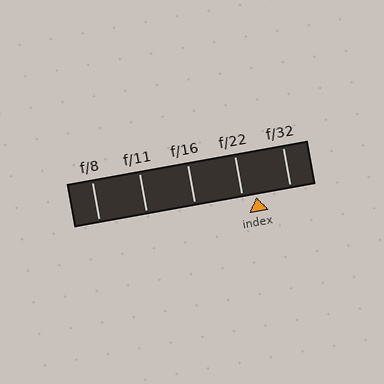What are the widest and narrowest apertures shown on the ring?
The widest aperture shown is f/8 and the narrowest is f/32.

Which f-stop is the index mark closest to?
The index mark is closest to f/22.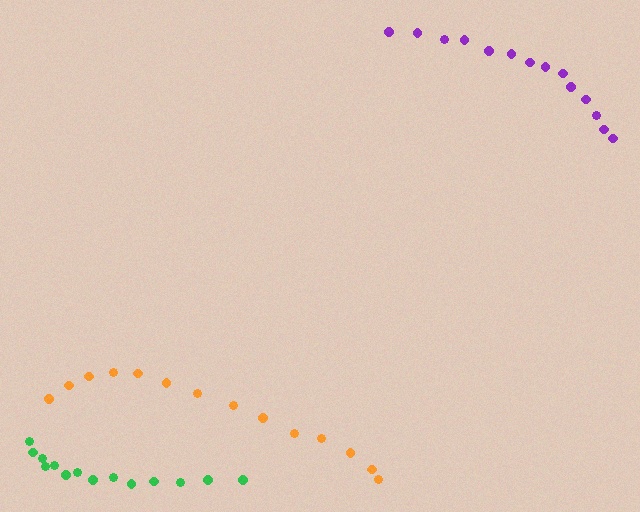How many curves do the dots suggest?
There are 3 distinct paths.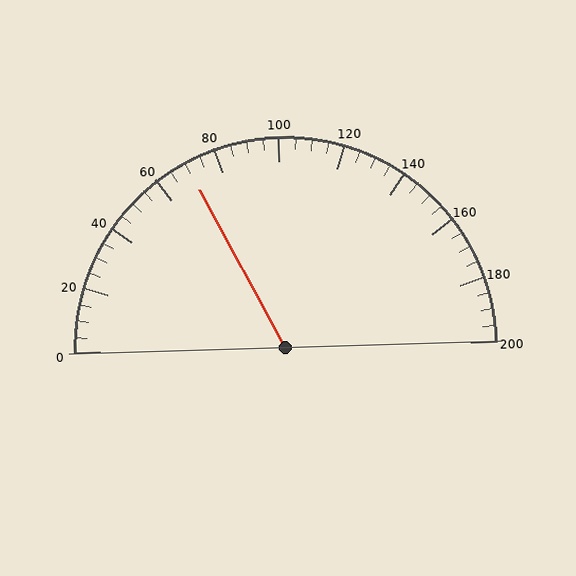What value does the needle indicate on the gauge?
The needle indicates approximately 70.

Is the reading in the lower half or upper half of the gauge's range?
The reading is in the lower half of the range (0 to 200).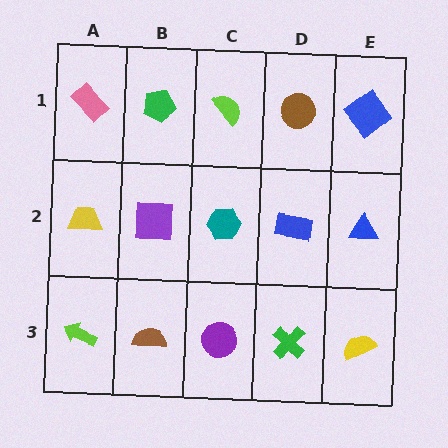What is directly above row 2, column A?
A pink rectangle.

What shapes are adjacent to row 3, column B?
A purple square (row 2, column B), a lime arrow (row 3, column A), a purple circle (row 3, column C).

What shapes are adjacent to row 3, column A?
A yellow trapezoid (row 2, column A), a brown semicircle (row 3, column B).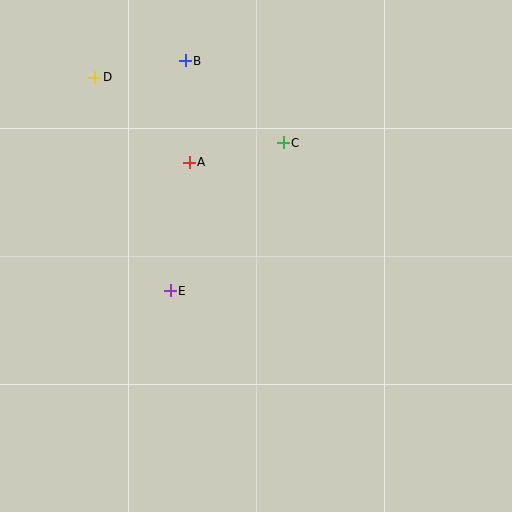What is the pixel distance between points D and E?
The distance between D and E is 227 pixels.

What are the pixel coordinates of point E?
Point E is at (170, 291).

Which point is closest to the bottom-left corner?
Point E is closest to the bottom-left corner.